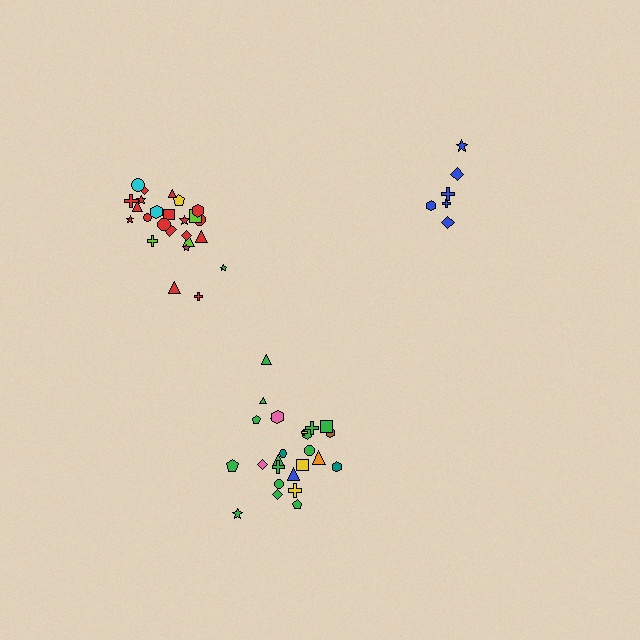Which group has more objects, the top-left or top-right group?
The top-left group.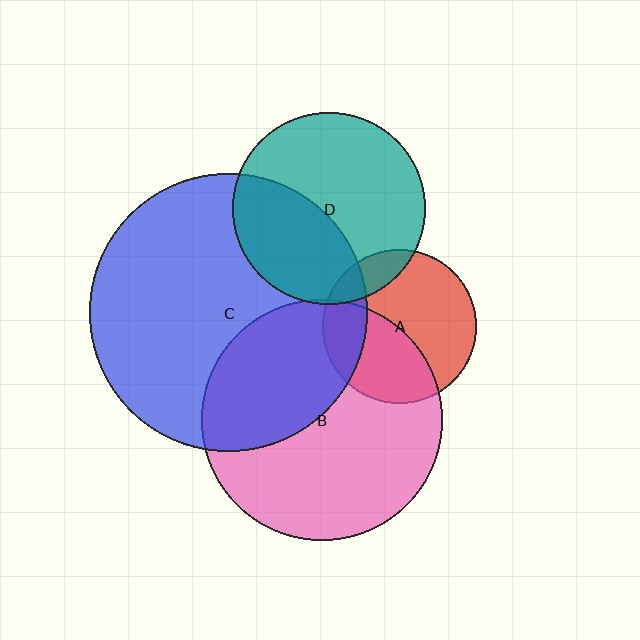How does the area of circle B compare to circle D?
Approximately 1.6 times.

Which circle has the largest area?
Circle C (blue).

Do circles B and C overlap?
Yes.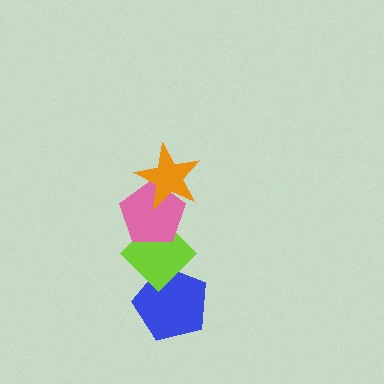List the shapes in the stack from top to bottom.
From top to bottom: the orange star, the pink pentagon, the lime diamond, the blue pentagon.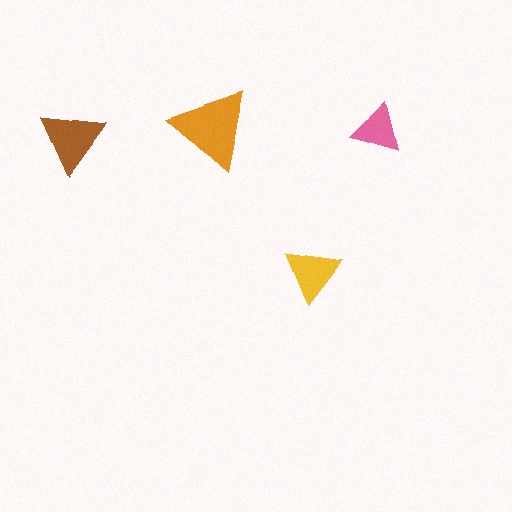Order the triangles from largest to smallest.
the orange one, the brown one, the yellow one, the pink one.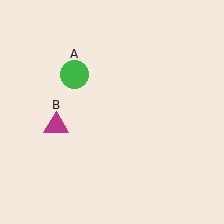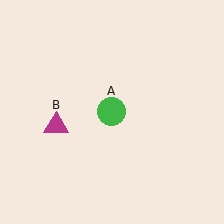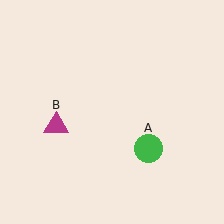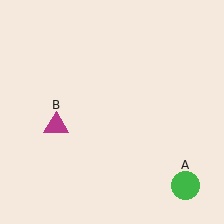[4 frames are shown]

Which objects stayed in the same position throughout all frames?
Magenta triangle (object B) remained stationary.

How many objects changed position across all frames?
1 object changed position: green circle (object A).